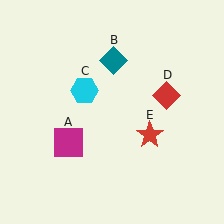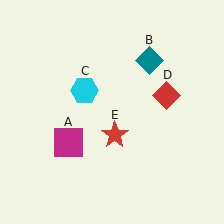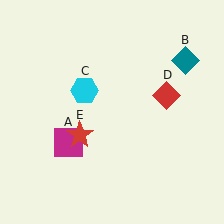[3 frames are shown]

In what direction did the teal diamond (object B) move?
The teal diamond (object B) moved right.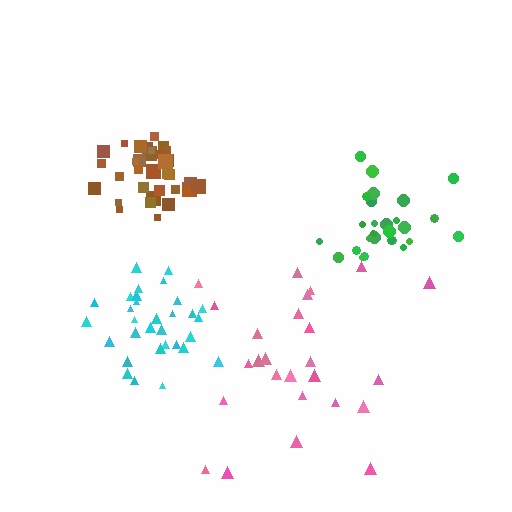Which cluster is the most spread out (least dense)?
Pink.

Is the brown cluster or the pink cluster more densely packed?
Brown.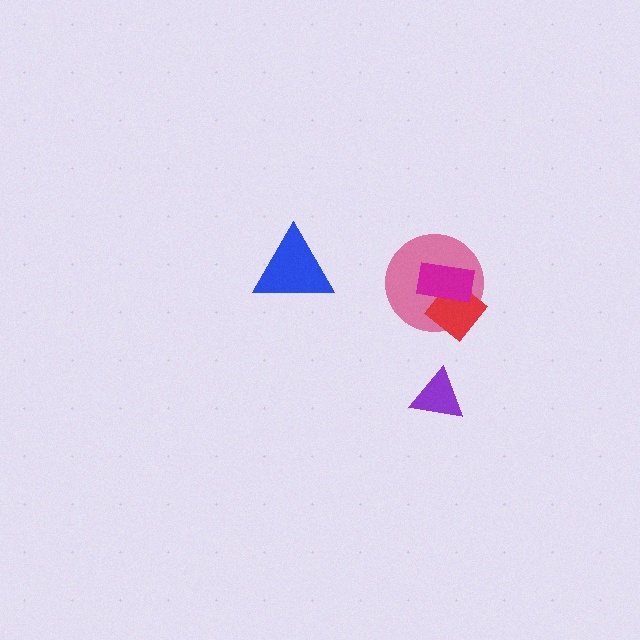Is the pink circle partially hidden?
Yes, it is partially covered by another shape.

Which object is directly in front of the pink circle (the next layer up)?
The red diamond is directly in front of the pink circle.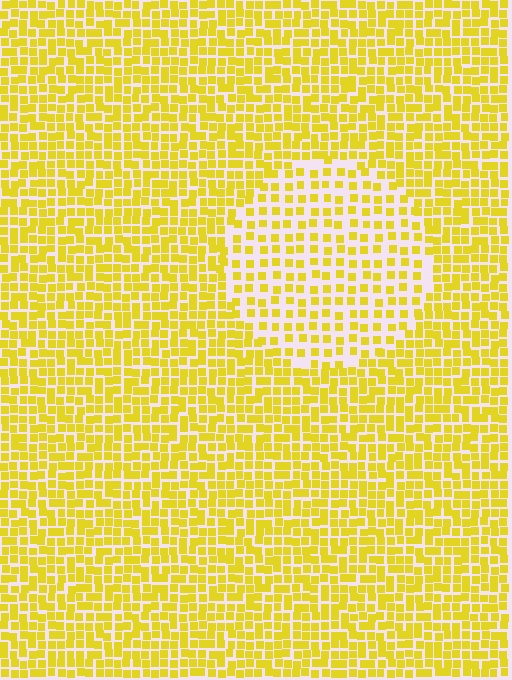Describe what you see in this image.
The image contains small yellow elements arranged at two different densities. A circle-shaped region is visible where the elements are less densely packed than the surrounding area.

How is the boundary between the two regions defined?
The boundary is defined by a change in element density (approximately 1.9x ratio). All elements are the same color, size, and shape.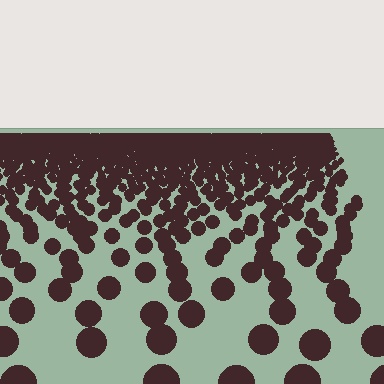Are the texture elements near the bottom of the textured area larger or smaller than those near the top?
Larger. Near the bottom, elements are closer to the viewer and appear at a bigger on-screen size.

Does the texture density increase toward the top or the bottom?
Density increases toward the top.